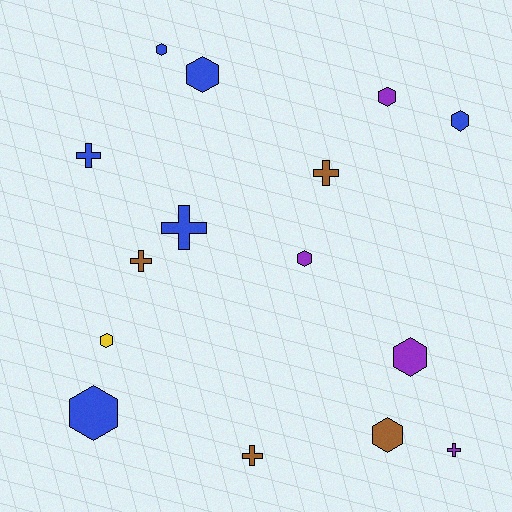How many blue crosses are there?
There are 2 blue crosses.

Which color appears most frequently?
Blue, with 6 objects.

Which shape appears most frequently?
Hexagon, with 9 objects.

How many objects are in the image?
There are 15 objects.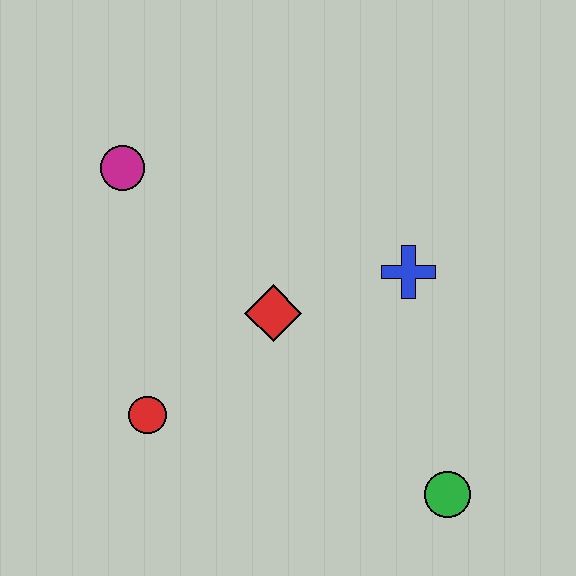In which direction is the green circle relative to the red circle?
The green circle is to the right of the red circle.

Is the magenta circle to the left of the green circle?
Yes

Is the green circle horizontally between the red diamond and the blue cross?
No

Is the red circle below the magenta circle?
Yes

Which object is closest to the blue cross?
The red diamond is closest to the blue cross.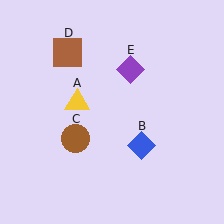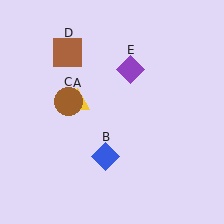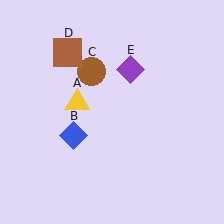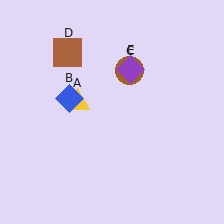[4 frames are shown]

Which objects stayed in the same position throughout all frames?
Yellow triangle (object A) and brown square (object D) and purple diamond (object E) remained stationary.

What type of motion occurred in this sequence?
The blue diamond (object B), brown circle (object C) rotated clockwise around the center of the scene.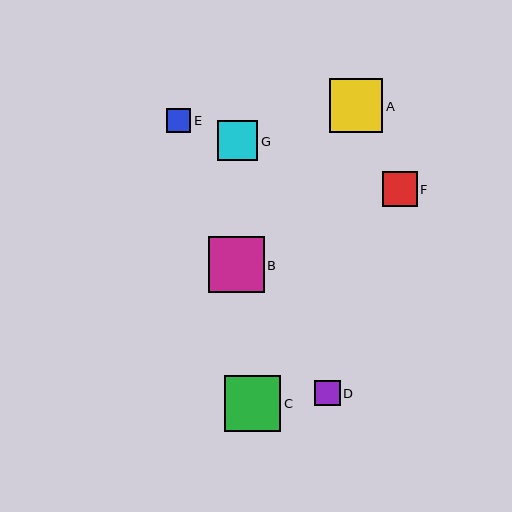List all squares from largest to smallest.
From largest to smallest: C, B, A, G, F, D, E.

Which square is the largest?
Square C is the largest with a size of approximately 56 pixels.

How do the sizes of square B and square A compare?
Square B and square A are approximately the same size.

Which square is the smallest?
Square E is the smallest with a size of approximately 24 pixels.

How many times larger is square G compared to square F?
Square G is approximately 1.2 times the size of square F.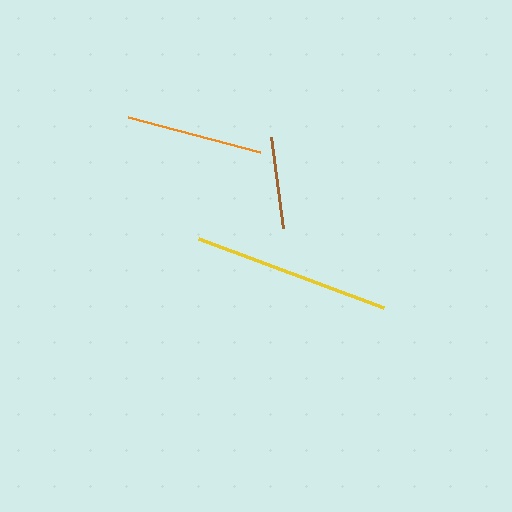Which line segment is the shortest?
The brown line is the shortest at approximately 92 pixels.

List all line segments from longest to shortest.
From longest to shortest: yellow, orange, brown.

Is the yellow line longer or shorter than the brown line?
The yellow line is longer than the brown line.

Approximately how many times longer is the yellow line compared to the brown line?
The yellow line is approximately 2.1 times the length of the brown line.